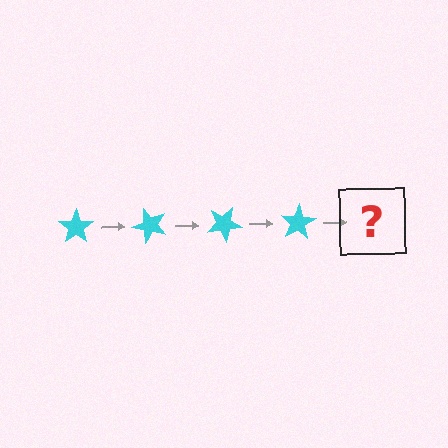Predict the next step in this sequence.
The next step is a cyan star rotated 200 degrees.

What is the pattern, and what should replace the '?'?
The pattern is that the star rotates 50 degrees each step. The '?' should be a cyan star rotated 200 degrees.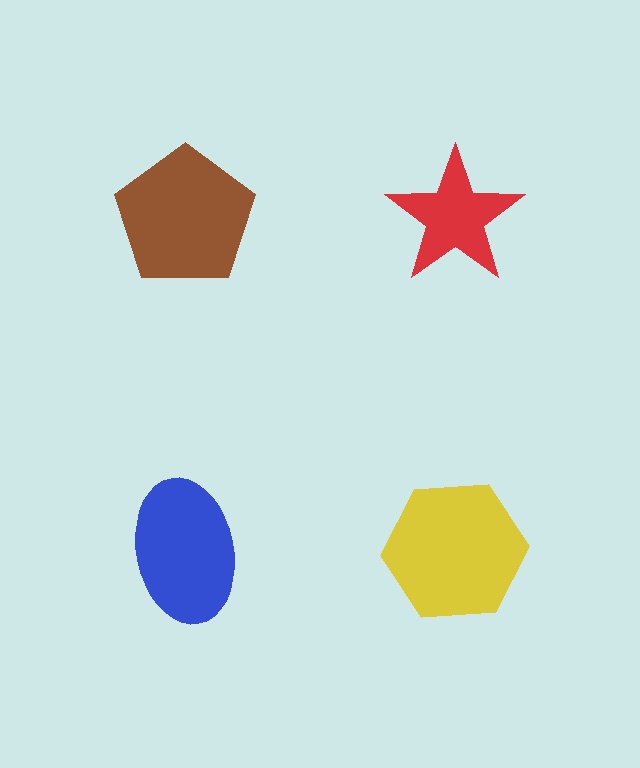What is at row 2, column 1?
A blue ellipse.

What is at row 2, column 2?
A yellow hexagon.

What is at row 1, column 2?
A red star.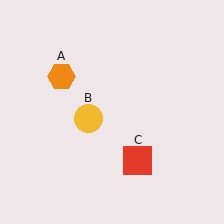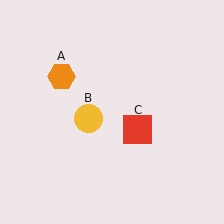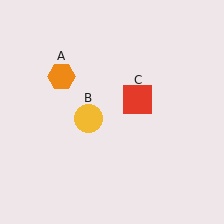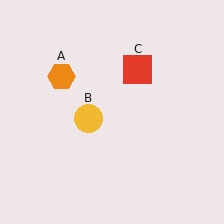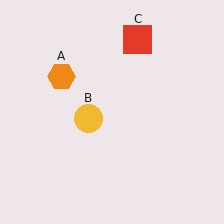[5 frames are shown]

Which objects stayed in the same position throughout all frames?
Orange hexagon (object A) and yellow circle (object B) remained stationary.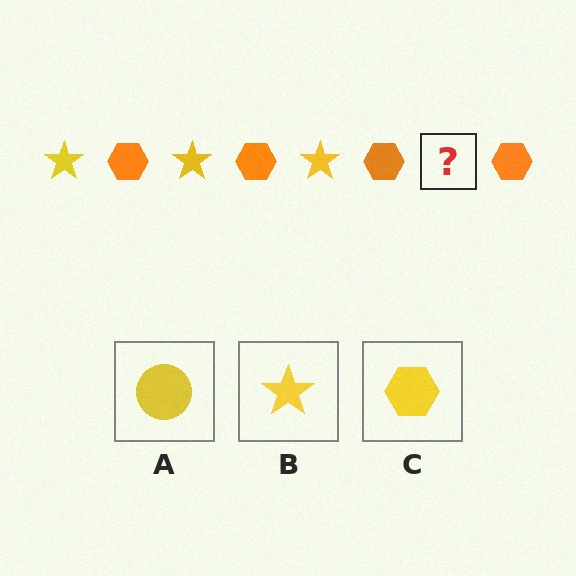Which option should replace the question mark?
Option B.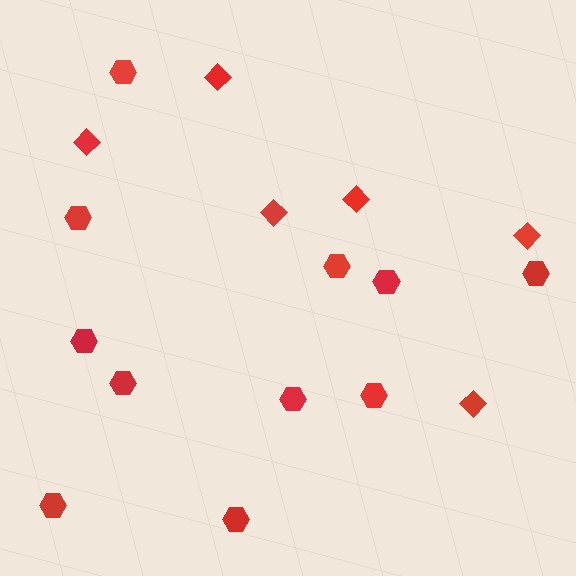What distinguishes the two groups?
There are 2 groups: one group of diamonds (6) and one group of hexagons (11).